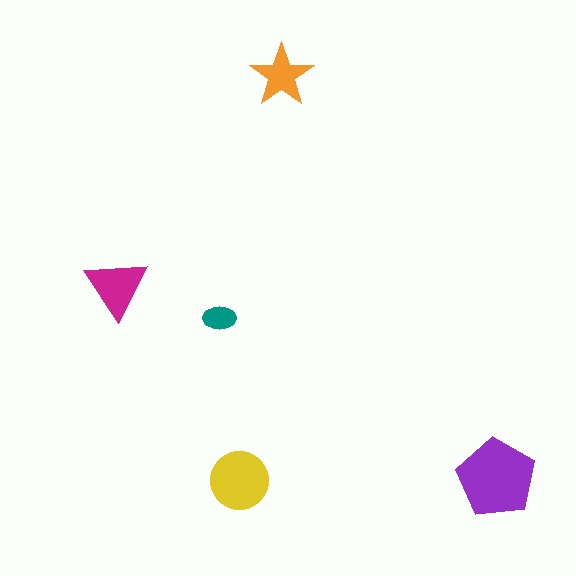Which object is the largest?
The purple pentagon.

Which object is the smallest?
The teal ellipse.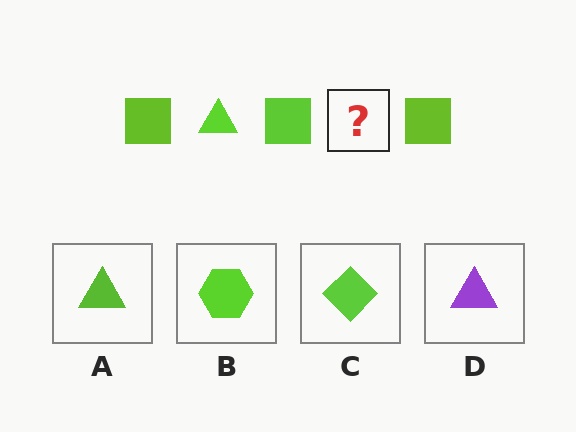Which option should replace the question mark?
Option A.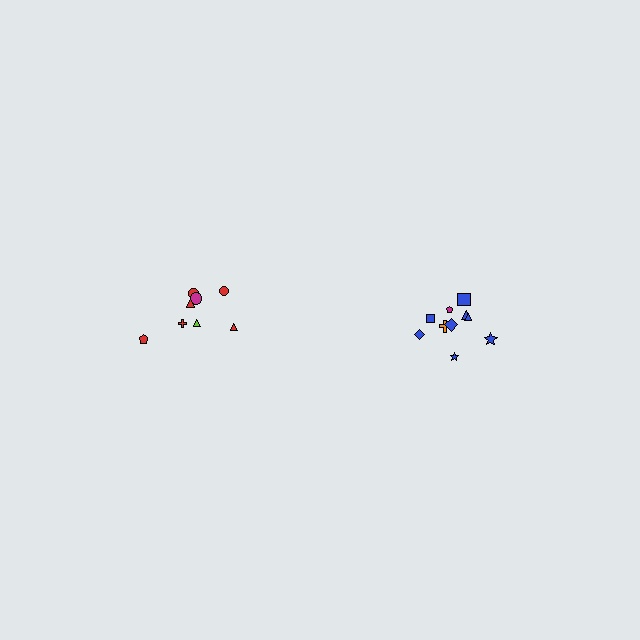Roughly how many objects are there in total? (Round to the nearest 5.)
Roughly 20 objects in total.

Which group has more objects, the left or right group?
The right group.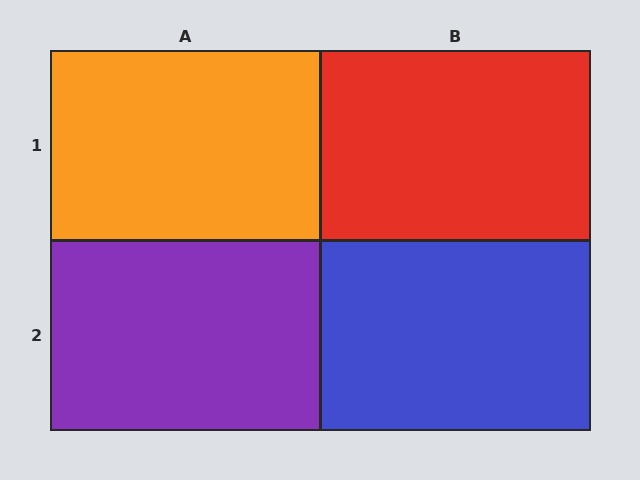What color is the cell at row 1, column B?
Red.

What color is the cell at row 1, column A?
Orange.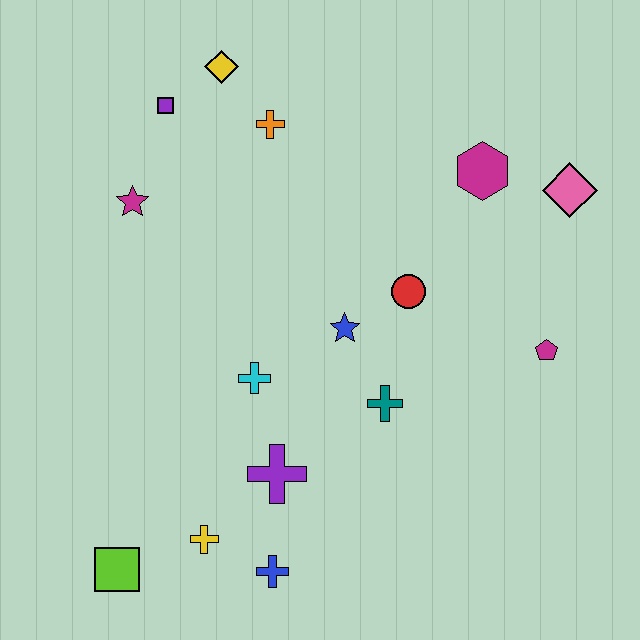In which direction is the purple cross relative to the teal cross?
The purple cross is to the left of the teal cross.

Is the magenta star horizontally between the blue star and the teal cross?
No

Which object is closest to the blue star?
The red circle is closest to the blue star.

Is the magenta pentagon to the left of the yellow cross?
No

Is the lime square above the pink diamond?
No